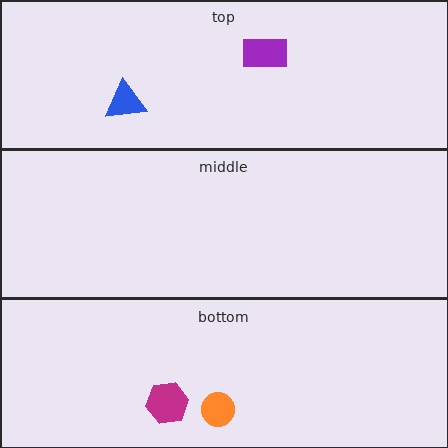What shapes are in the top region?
The blue triangle, the purple rectangle.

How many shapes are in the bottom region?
2.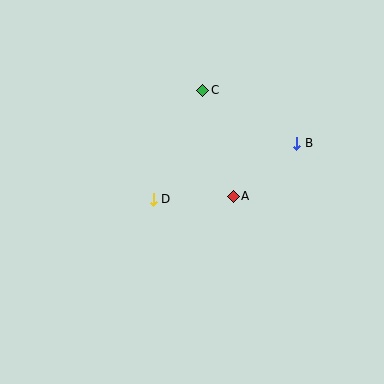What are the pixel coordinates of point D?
Point D is at (153, 199).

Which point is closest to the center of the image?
Point D at (153, 199) is closest to the center.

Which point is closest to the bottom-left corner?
Point D is closest to the bottom-left corner.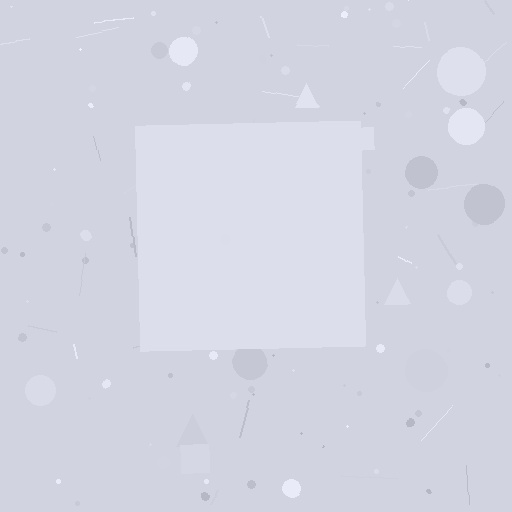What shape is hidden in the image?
A square is hidden in the image.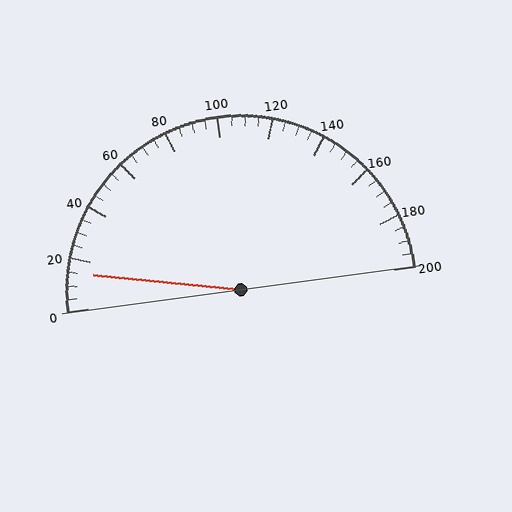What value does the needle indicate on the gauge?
The needle indicates approximately 15.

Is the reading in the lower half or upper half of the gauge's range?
The reading is in the lower half of the range (0 to 200).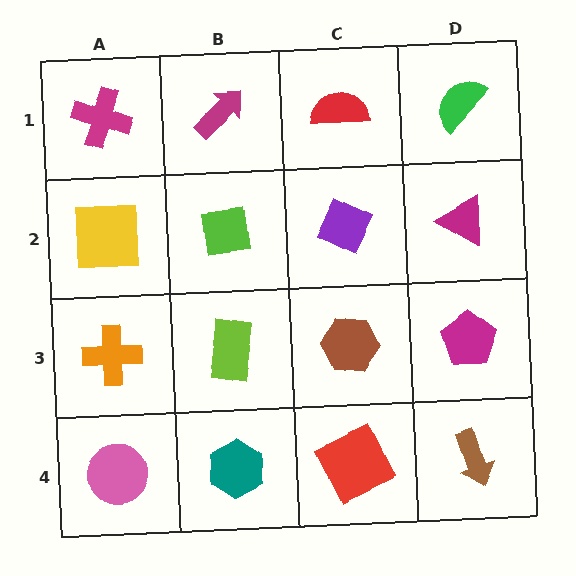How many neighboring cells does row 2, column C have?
4.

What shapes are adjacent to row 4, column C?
A brown hexagon (row 3, column C), a teal hexagon (row 4, column B), a brown arrow (row 4, column D).